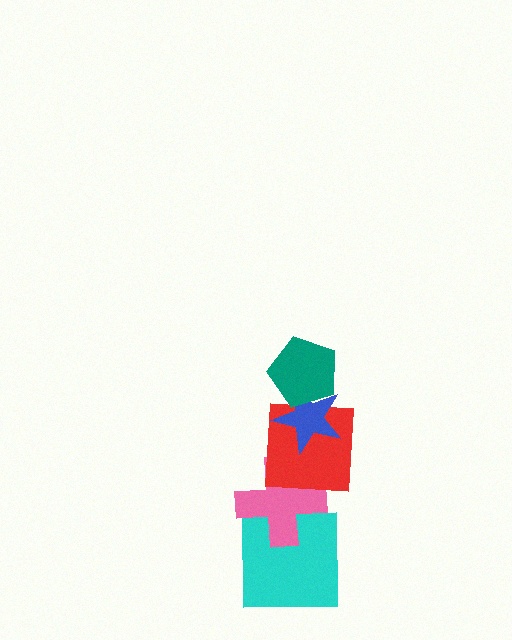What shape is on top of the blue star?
The teal pentagon is on top of the blue star.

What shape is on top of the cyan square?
The pink cross is on top of the cyan square.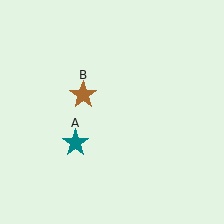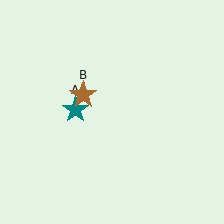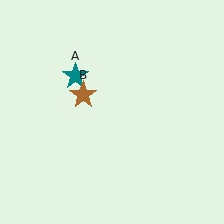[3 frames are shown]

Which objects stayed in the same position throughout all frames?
Brown star (object B) remained stationary.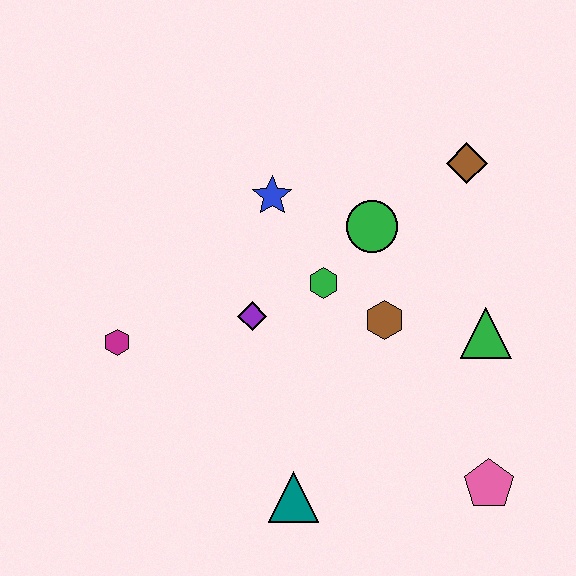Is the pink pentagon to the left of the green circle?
No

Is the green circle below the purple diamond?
No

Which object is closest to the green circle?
The green hexagon is closest to the green circle.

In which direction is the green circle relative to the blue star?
The green circle is to the right of the blue star.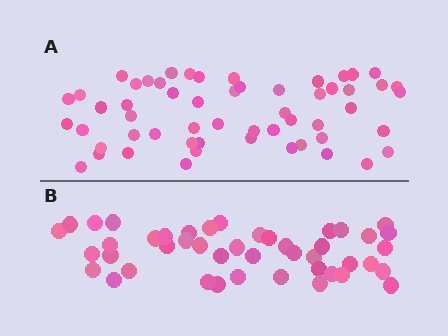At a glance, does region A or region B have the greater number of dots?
Region A (the top region) has more dots.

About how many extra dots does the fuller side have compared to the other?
Region A has roughly 12 or so more dots than region B.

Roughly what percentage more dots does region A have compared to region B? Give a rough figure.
About 25% more.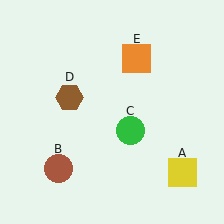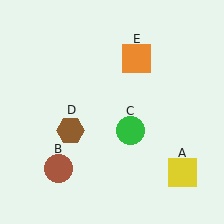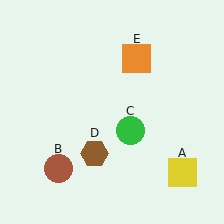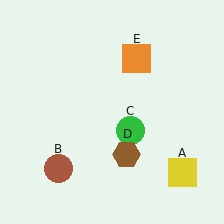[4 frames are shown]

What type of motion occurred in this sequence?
The brown hexagon (object D) rotated counterclockwise around the center of the scene.